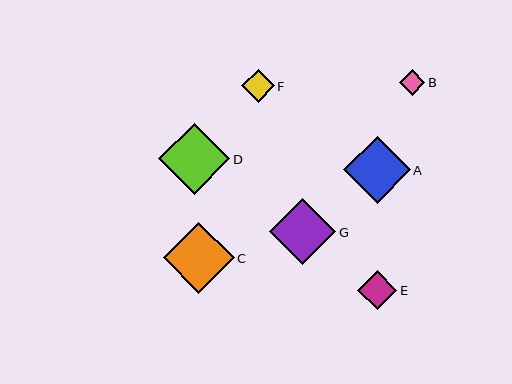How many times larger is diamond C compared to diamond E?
Diamond C is approximately 1.8 times the size of diamond E.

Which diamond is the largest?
Diamond C is the largest with a size of approximately 71 pixels.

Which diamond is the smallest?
Diamond B is the smallest with a size of approximately 25 pixels.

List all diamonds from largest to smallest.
From largest to smallest: C, D, A, G, E, F, B.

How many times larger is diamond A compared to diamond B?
Diamond A is approximately 2.6 times the size of diamond B.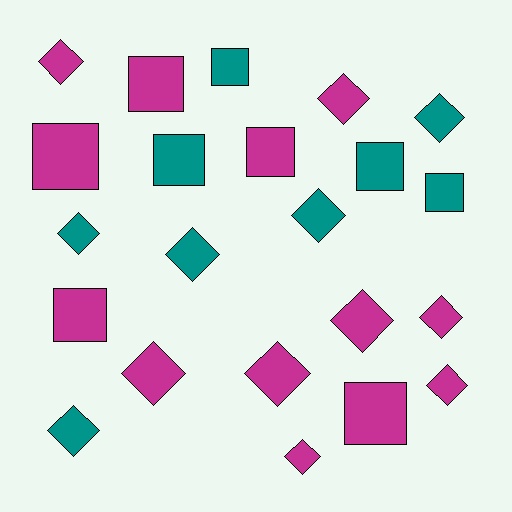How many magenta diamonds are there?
There are 8 magenta diamonds.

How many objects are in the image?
There are 22 objects.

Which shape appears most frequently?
Diamond, with 13 objects.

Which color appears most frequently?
Magenta, with 13 objects.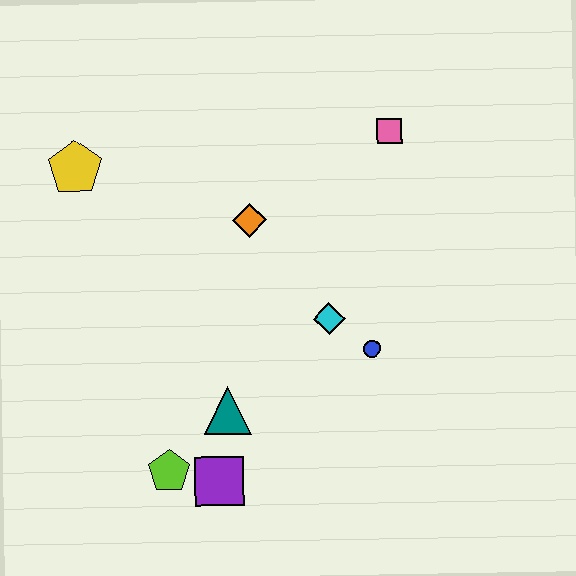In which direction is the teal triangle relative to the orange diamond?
The teal triangle is below the orange diamond.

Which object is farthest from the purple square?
The pink square is farthest from the purple square.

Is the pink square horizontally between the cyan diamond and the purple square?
No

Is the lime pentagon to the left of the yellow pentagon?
No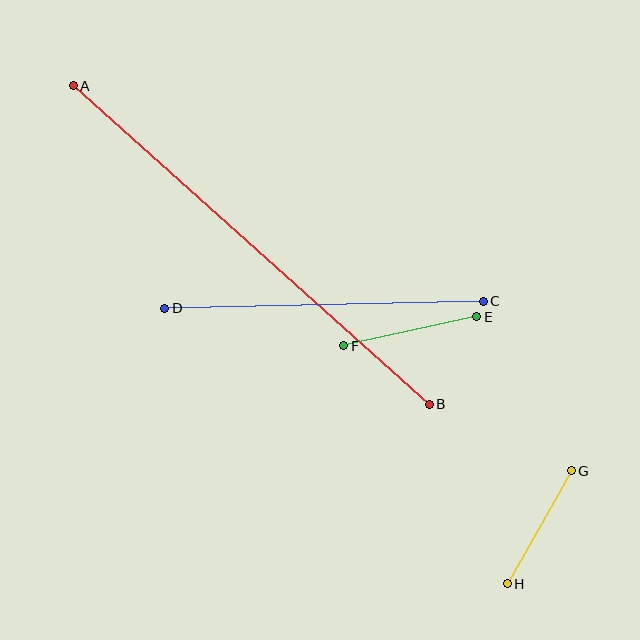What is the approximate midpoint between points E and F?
The midpoint is at approximately (410, 331) pixels.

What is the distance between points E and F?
The distance is approximately 136 pixels.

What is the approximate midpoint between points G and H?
The midpoint is at approximately (539, 527) pixels.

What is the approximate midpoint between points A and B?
The midpoint is at approximately (251, 245) pixels.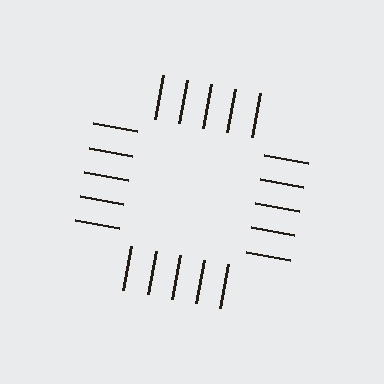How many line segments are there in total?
20 — 5 along each of the 4 edges.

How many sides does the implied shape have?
4 sides — the line-ends trace a square.